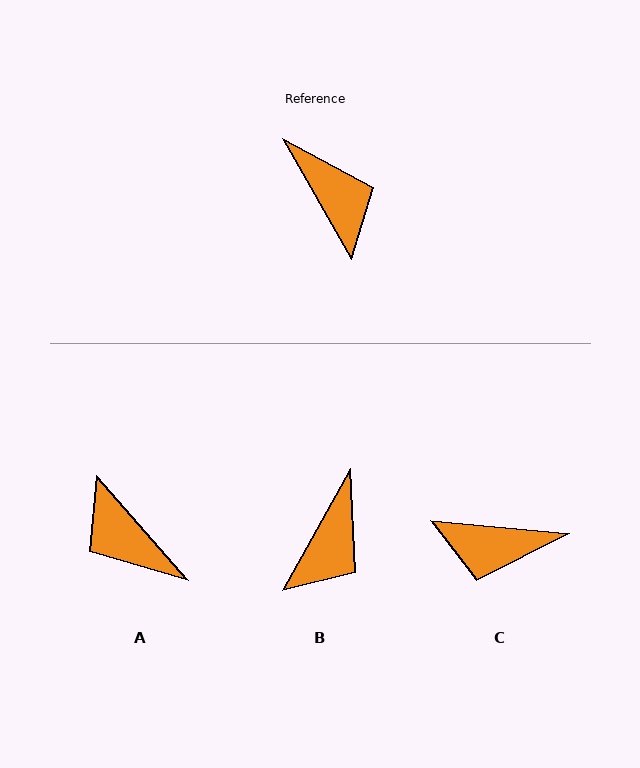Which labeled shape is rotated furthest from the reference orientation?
A, about 168 degrees away.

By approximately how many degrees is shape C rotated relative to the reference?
Approximately 125 degrees clockwise.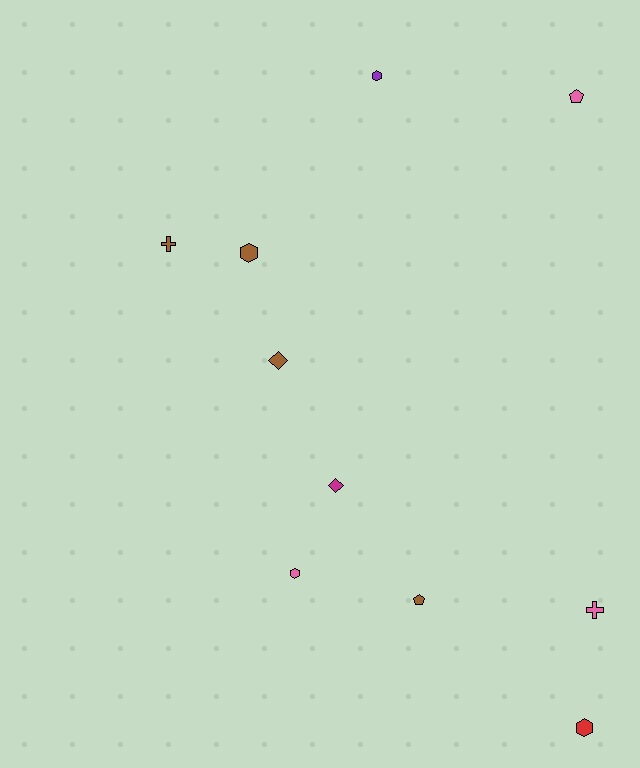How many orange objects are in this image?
There are no orange objects.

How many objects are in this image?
There are 10 objects.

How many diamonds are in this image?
There are 2 diamonds.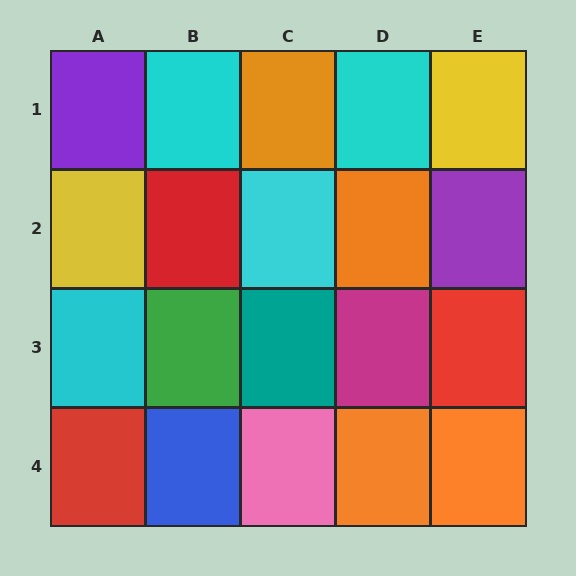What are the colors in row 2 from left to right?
Yellow, red, cyan, orange, purple.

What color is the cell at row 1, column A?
Purple.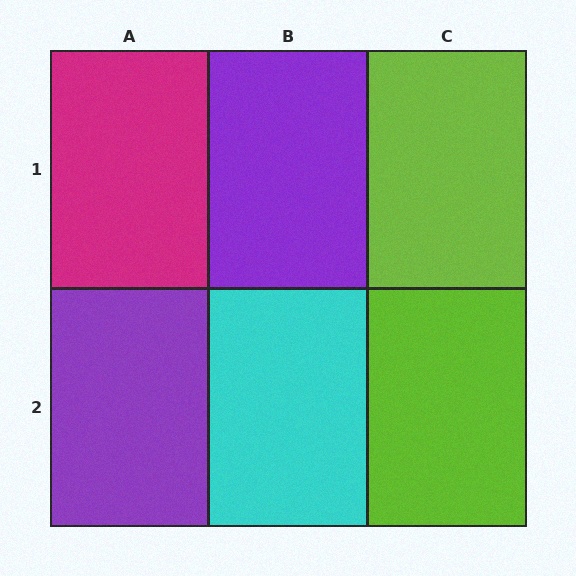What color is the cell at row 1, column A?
Magenta.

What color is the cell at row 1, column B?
Purple.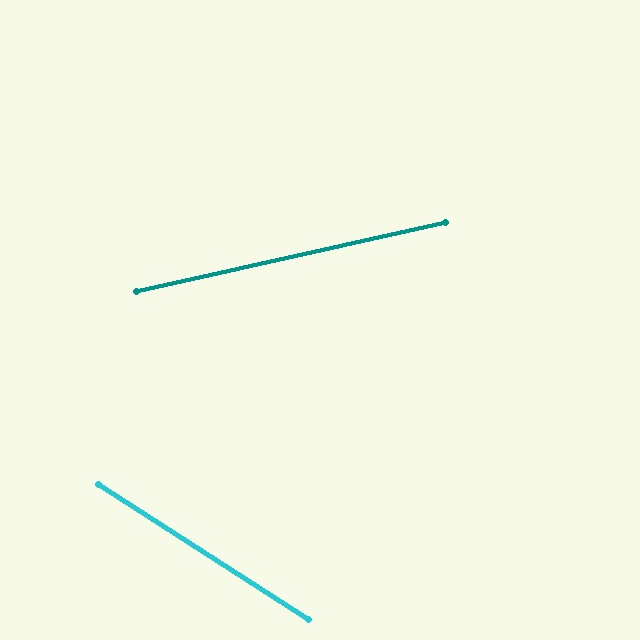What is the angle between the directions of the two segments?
Approximately 45 degrees.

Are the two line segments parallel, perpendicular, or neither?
Neither parallel nor perpendicular — they differ by about 45°.